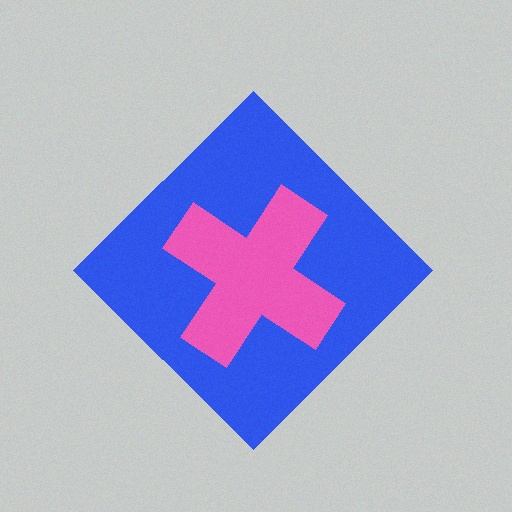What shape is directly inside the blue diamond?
The pink cross.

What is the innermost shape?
The pink cross.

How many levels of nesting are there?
2.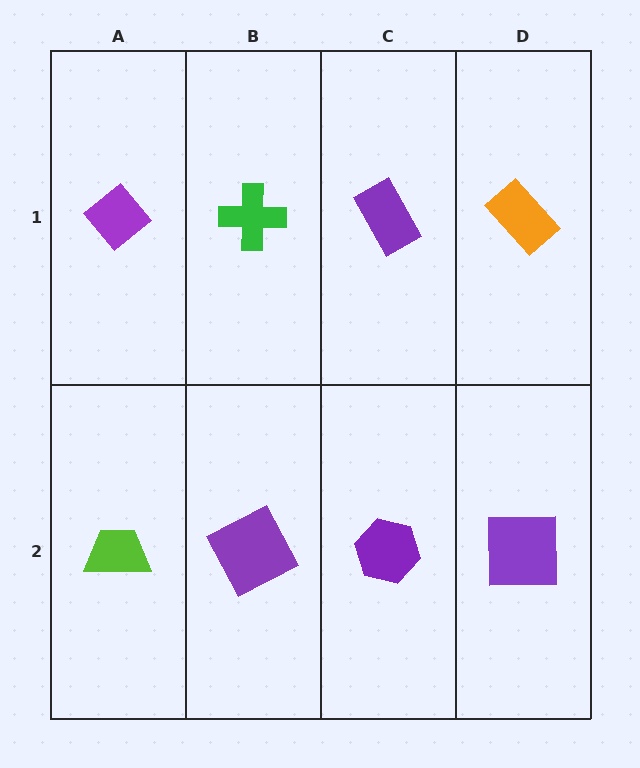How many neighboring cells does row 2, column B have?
3.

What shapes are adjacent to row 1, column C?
A purple hexagon (row 2, column C), a green cross (row 1, column B), an orange rectangle (row 1, column D).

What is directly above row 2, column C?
A purple rectangle.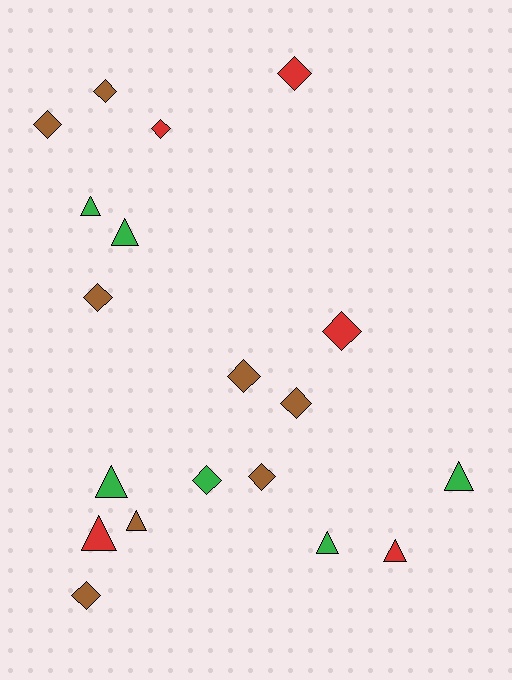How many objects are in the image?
There are 19 objects.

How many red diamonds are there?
There are 3 red diamonds.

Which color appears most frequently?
Brown, with 8 objects.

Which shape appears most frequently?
Diamond, with 11 objects.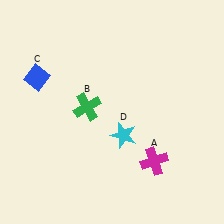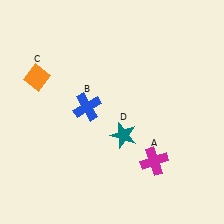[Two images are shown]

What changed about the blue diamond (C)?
In Image 1, C is blue. In Image 2, it changed to orange.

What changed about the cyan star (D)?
In Image 1, D is cyan. In Image 2, it changed to teal.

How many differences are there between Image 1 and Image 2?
There are 3 differences between the two images.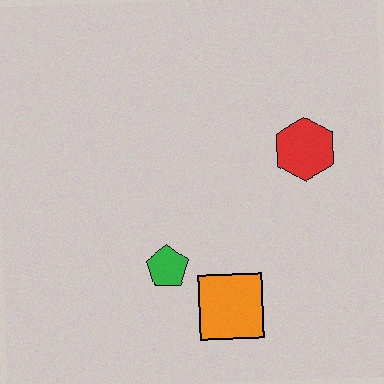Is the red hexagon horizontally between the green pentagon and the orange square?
No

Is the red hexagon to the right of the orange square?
Yes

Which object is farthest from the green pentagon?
The red hexagon is farthest from the green pentagon.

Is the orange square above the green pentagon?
No